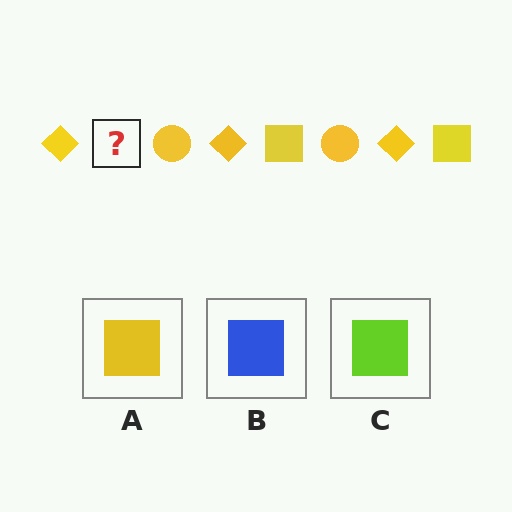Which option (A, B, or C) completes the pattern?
A.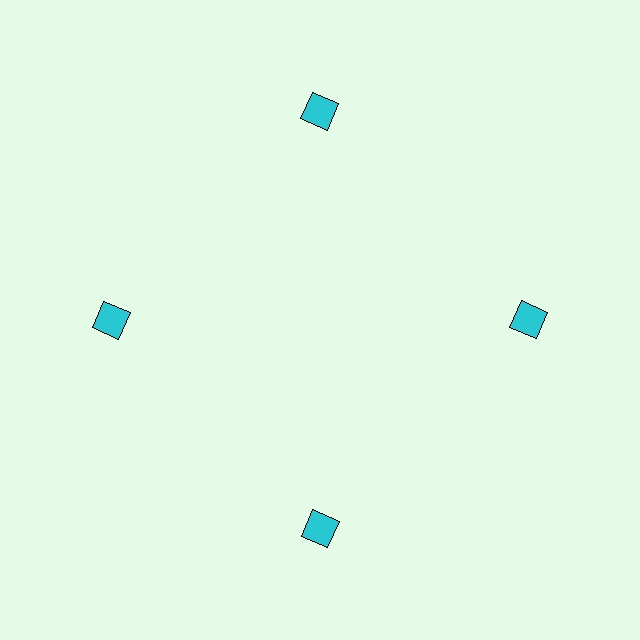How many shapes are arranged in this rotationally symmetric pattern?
There are 4 shapes, arranged in 4 groups of 1.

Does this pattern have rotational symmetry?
Yes, this pattern has 4-fold rotational symmetry. It looks the same after rotating 90 degrees around the center.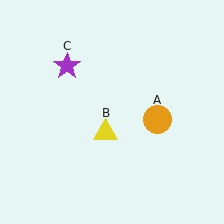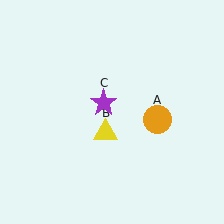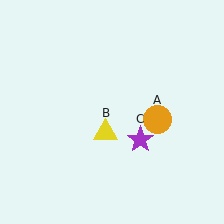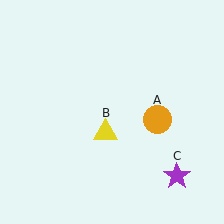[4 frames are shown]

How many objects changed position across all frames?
1 object changed position: purple star (object C).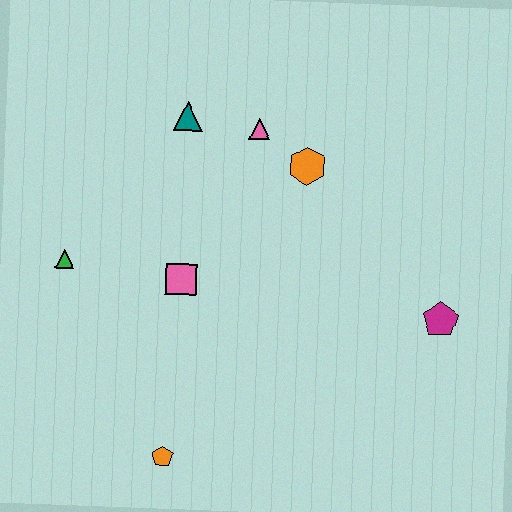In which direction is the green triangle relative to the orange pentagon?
The green triangle is above the orange pentagon.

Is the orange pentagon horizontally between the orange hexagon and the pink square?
No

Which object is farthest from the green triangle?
The magenta pentagon is farthest from the green triangle.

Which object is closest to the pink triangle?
The orange hexagon is closest to the pink triangle.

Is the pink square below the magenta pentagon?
No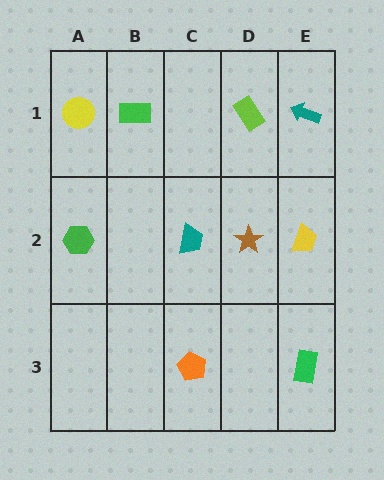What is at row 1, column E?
A teal arrow.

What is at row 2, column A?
A green hexagon.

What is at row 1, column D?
A lime rectangle.